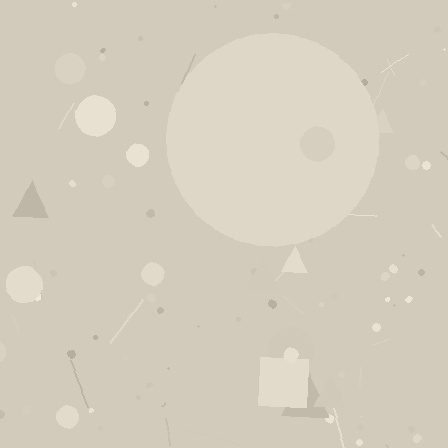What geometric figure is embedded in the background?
A circle is embedded in the background.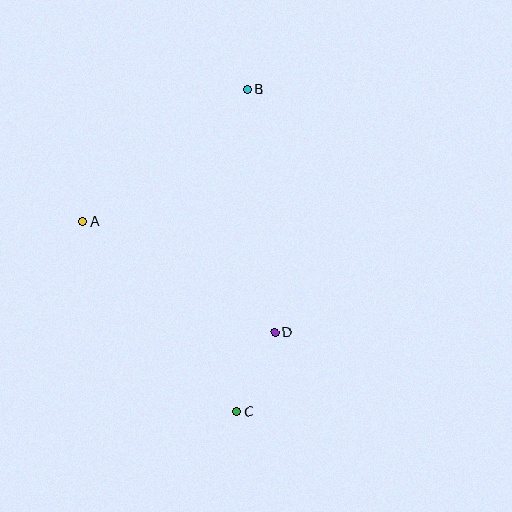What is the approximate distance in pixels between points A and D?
The distance between A and D is approximately 221 pixels.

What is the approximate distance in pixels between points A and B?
The distance between A and B is approximately 211 pixels.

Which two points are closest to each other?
Points C and D are closest to each other.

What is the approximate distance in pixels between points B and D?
The distance between B and D is approximately 244 pixels.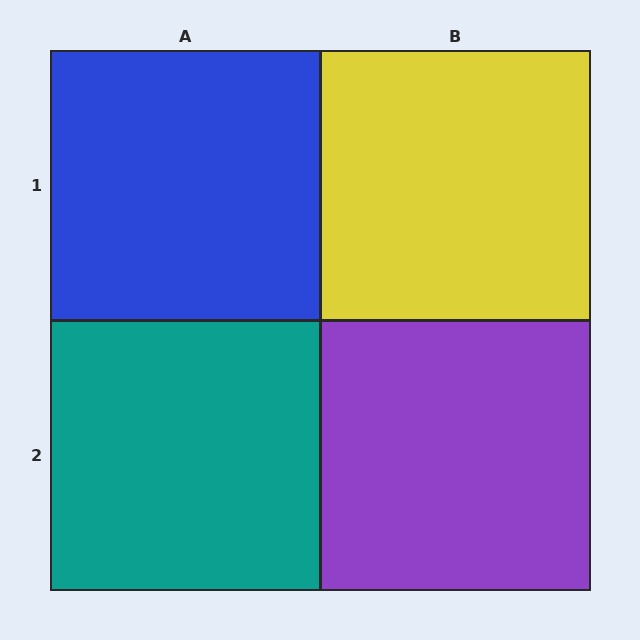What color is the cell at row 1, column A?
Blue.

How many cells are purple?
1 cell is purple.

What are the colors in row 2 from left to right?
Teal, purple.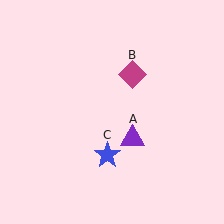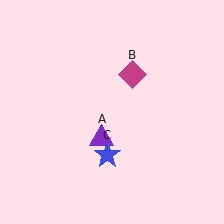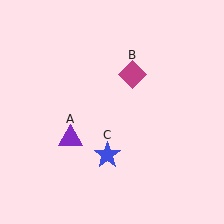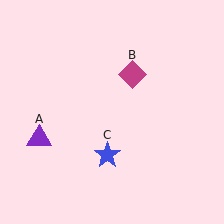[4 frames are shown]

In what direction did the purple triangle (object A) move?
The purple triangle (object A) moved left.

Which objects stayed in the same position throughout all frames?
Magenta diamond (object B) and blue star (object C) remained stationary.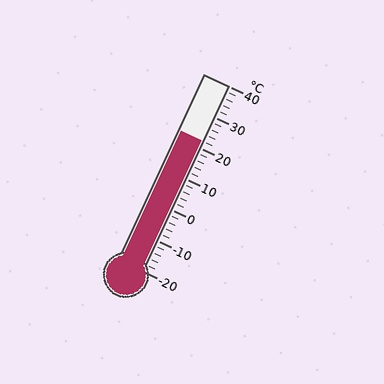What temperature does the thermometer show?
The thermometer shows approximately 22°C.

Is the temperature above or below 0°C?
The temperature is above 0°C.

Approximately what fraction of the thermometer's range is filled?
The thermometer is filled to approximately 70% of its range.